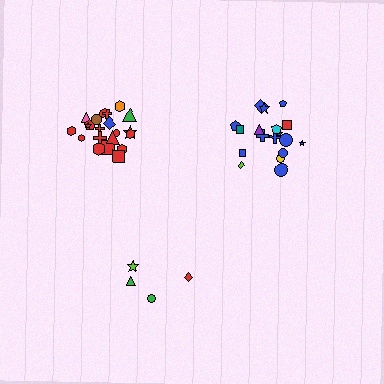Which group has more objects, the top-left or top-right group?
The top-left group.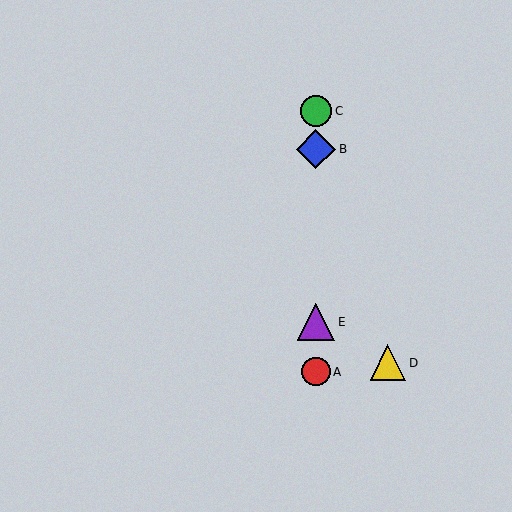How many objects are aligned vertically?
4 objects (A, B, C, E) are aligned vertically.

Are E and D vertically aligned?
No, E is at x≈316 and D is at x≈388.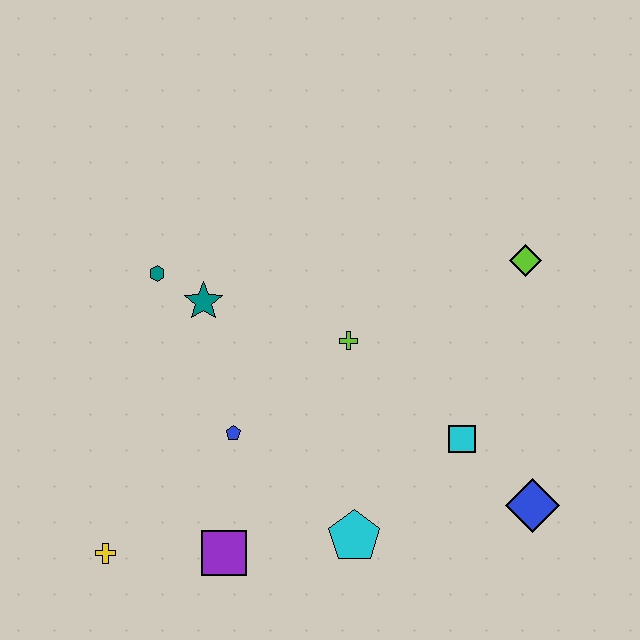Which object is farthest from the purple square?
The lime diamond is farthest from the purple square.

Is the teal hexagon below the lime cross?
No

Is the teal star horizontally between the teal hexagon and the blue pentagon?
Yes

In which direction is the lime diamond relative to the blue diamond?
The lime diamond is above the blue diamond.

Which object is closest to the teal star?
The teal hexagon is closest to the teal star.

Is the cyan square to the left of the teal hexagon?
No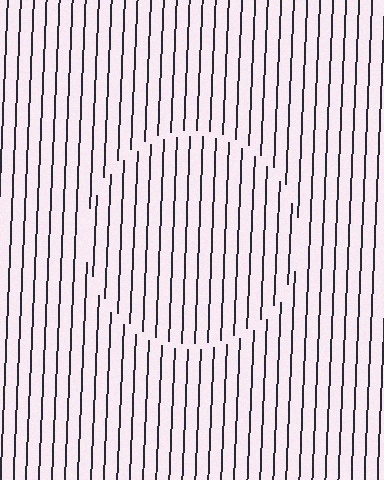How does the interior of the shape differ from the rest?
The interior of the shape contains the same grating, shifted by half a period — the contour is defined by the phase discontinuity where line-ends from the inner and outer gratings abut.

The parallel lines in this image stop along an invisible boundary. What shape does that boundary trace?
An illusory circle. The interior of the shape contains the same grating, shifted by half a period — the contour is defined by the phase discontinuity where line-ends from the inner and outer gratings abut.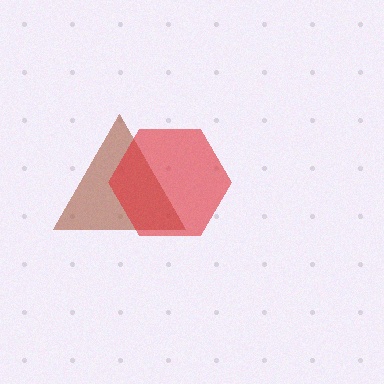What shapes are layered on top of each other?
The layered shapes are: a brown triangle, a red hexagon.